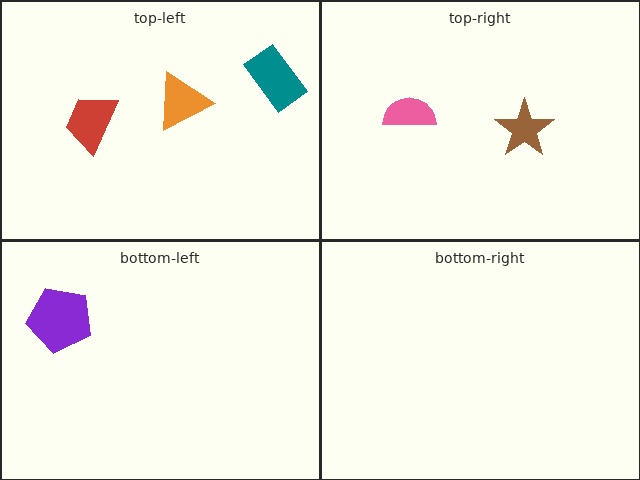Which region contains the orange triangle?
The top-left region.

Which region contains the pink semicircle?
The top-right region.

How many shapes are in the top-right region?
2.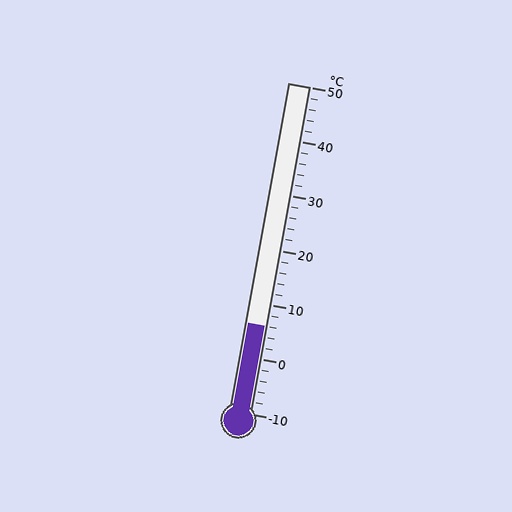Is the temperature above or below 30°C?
The temperature is below 30°C.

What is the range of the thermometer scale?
The thermometer scale ranges from -10°C to 50°C.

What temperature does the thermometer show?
The thermometer shows approximately 6°C.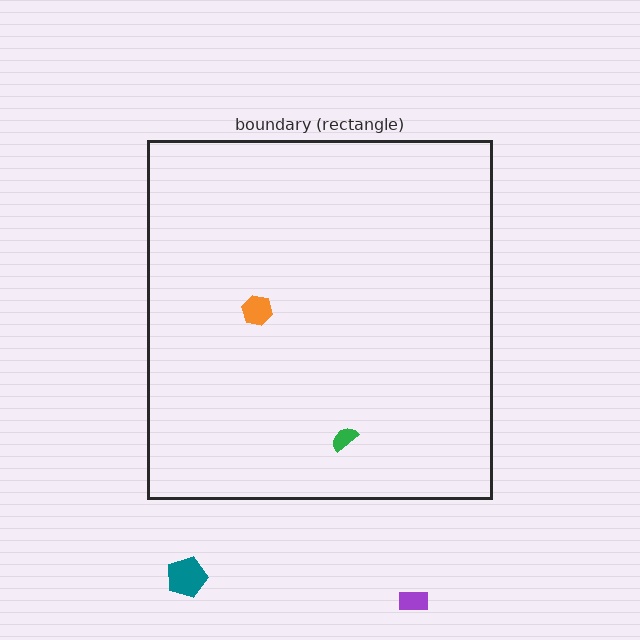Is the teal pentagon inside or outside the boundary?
Outside.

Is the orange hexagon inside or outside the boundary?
Inside.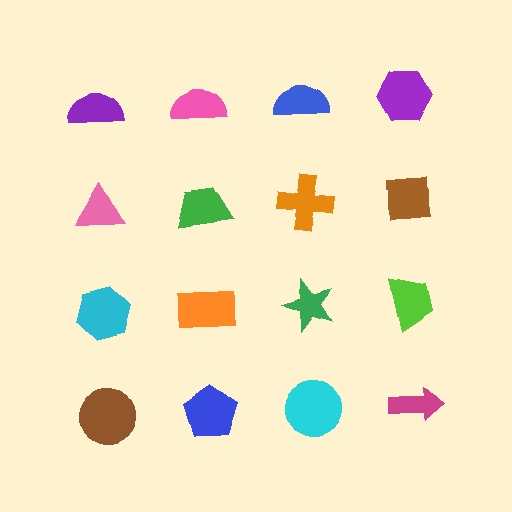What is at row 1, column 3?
A blue semicircle.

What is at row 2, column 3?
An orange cross.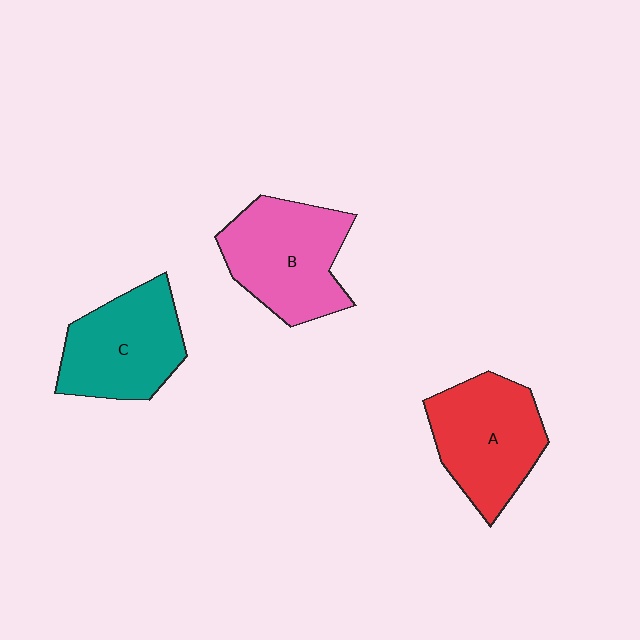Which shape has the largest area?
Shape B (pink).